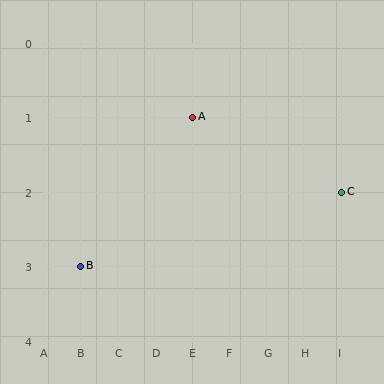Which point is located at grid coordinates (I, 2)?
Point C is at (I, 2).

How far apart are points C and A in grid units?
Points C and A are 4 columns and 1 row apart (about 4.1 grid units diagonally).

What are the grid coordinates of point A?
Point A is at grid coordinates (E, 1).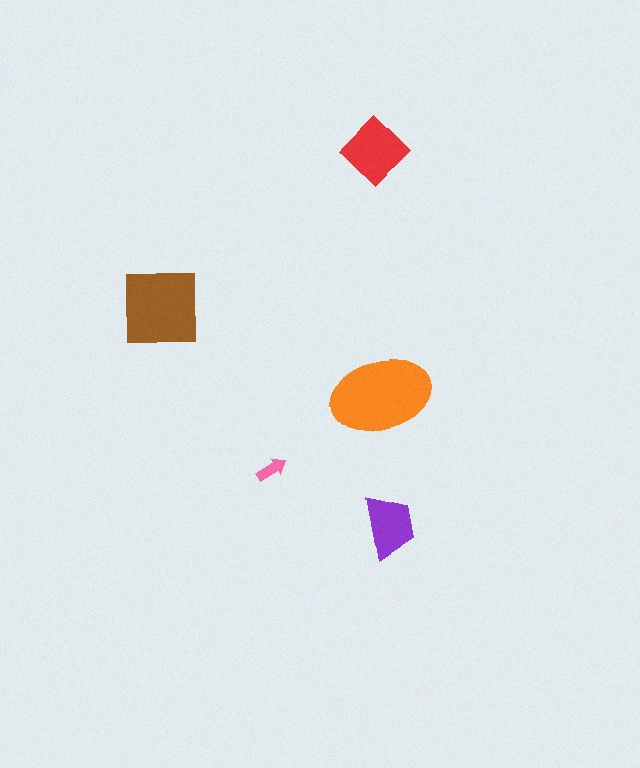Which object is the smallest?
The pink arrow.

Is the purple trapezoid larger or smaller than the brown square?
Smaller.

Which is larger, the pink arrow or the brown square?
The brown square.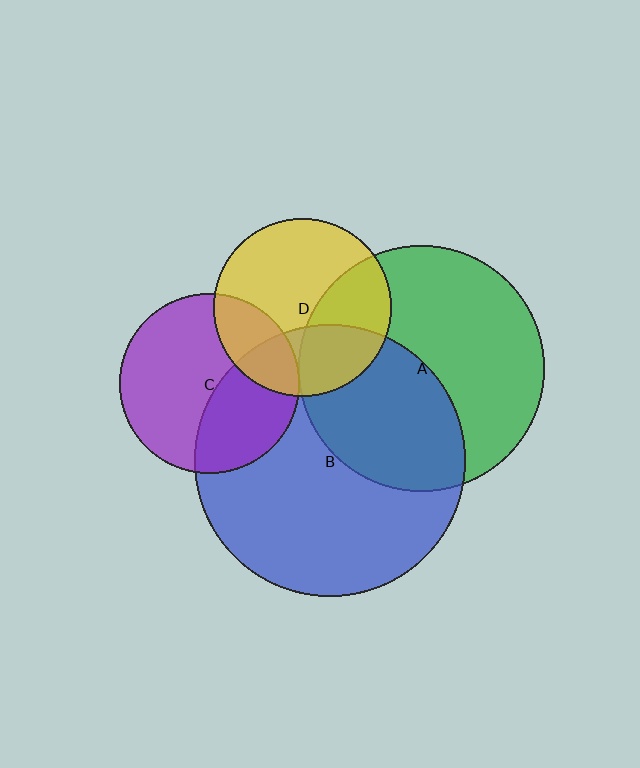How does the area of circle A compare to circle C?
Approximately 1.9 times.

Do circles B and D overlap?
Yes.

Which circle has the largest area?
Circle B (blue).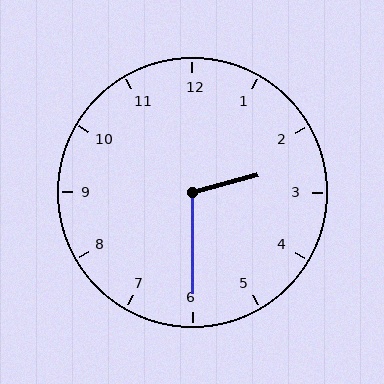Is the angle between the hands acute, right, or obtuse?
It is obtuse.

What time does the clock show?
2:30.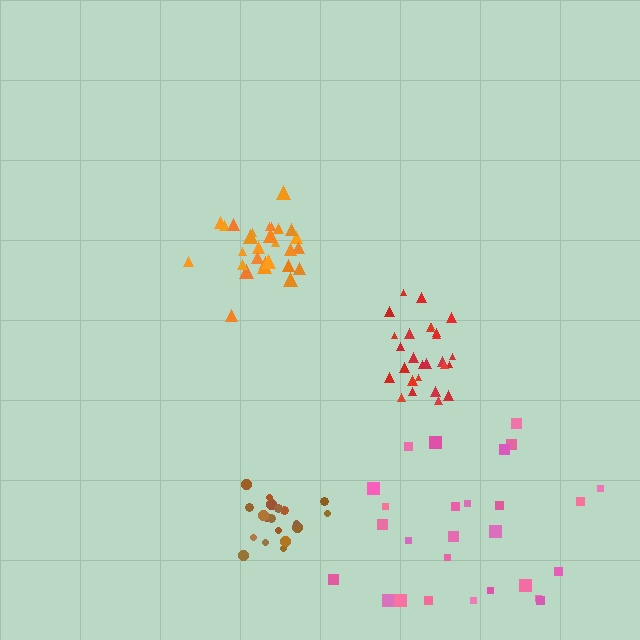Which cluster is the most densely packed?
Orange.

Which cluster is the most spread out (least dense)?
Pink.